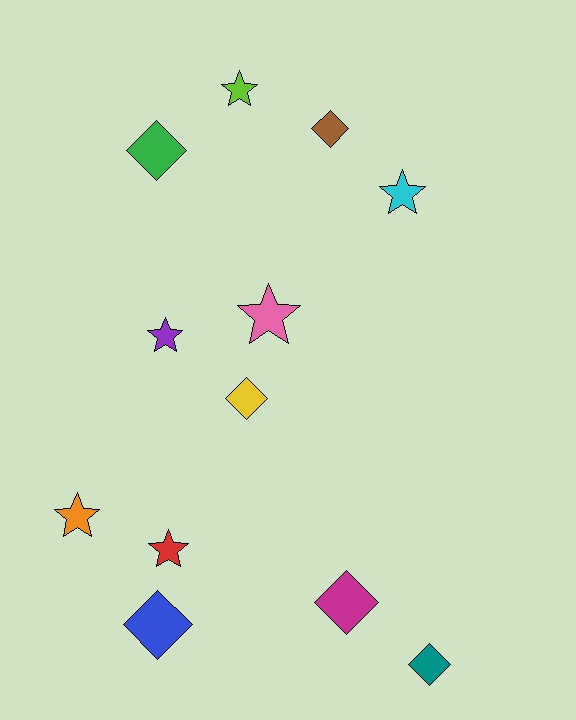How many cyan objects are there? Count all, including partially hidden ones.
There is 1 cyan object.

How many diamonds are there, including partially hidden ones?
There are 6 diamonds.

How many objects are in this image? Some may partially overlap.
There are 12 objects.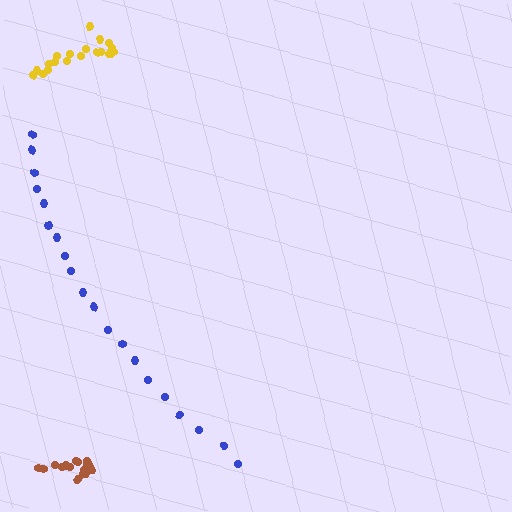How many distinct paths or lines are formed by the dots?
There are 3 distinct paths.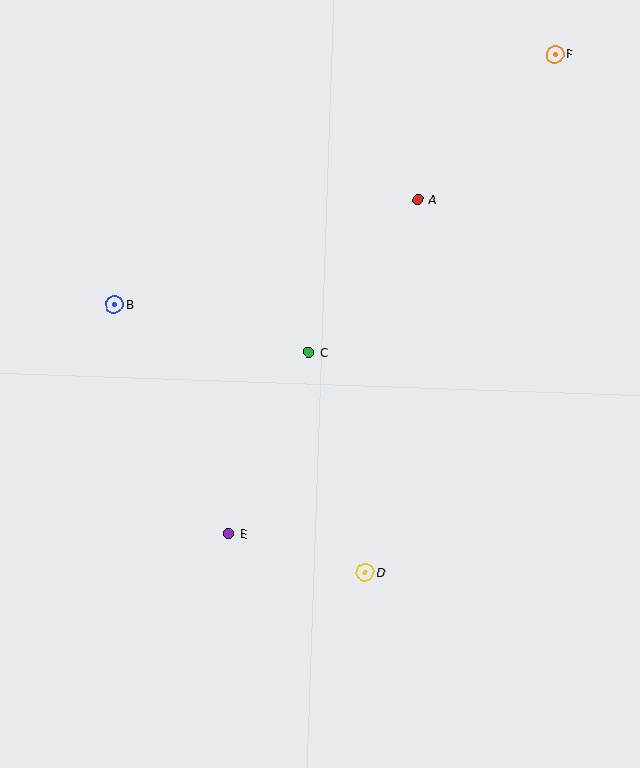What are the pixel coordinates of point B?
Point B is at (114, 305).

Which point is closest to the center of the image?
Point C at (309, 352) is closest to the center.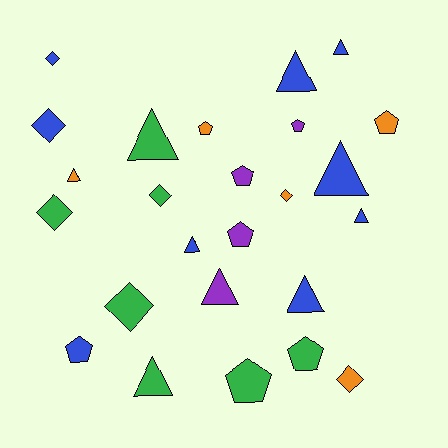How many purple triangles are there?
There is 1 purple triangle.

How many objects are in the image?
There are 25 objects.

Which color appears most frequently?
Blue, with 9 objects.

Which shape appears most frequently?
Triangle, with 10 objects.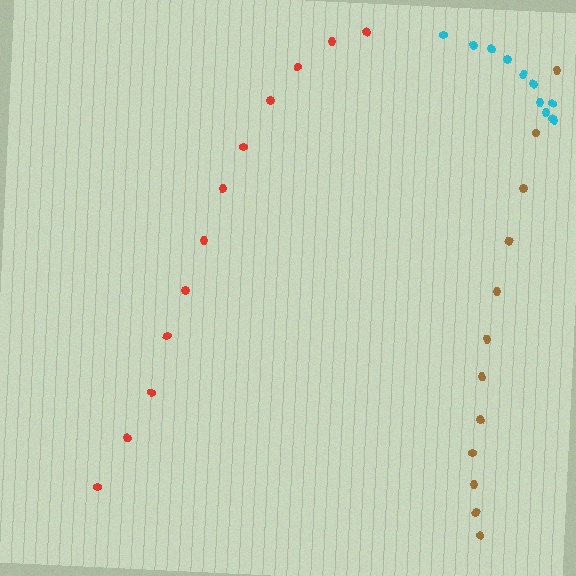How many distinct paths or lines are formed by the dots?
There are 3 distinct paths.